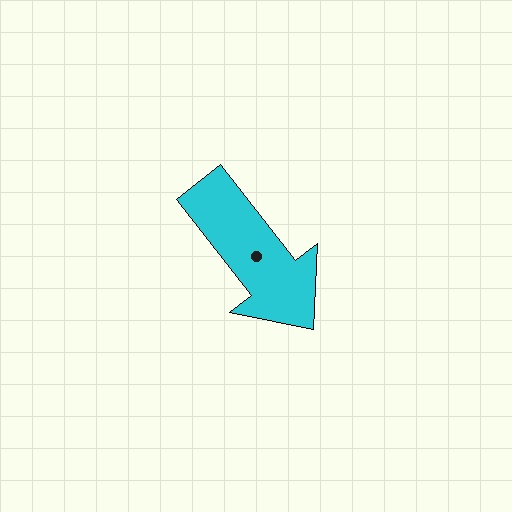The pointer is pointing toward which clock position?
Roughly 5 o'clock.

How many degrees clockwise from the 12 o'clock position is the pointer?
Approximately 142 degrees.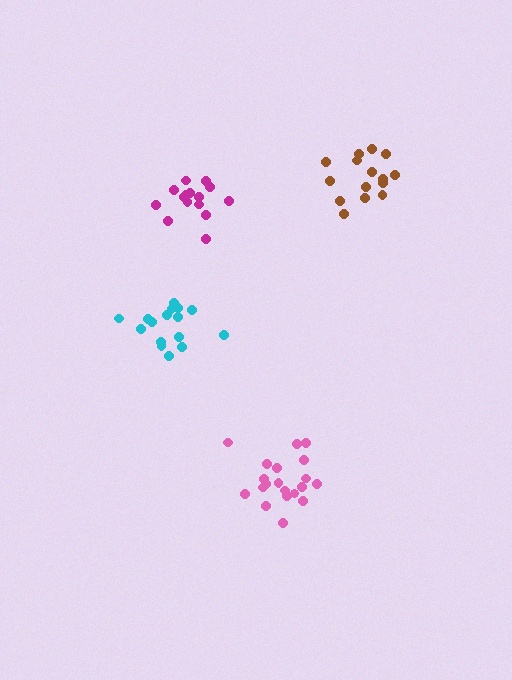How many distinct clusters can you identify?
There are 4 distinct clusters.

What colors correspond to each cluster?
The clusters are colored: cyan, pink, magenta, brown.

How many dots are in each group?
Group 1: 16 dots, Group 2: 20 dots, Group 3: 15 dots, Group 4: 15 dots (66 total).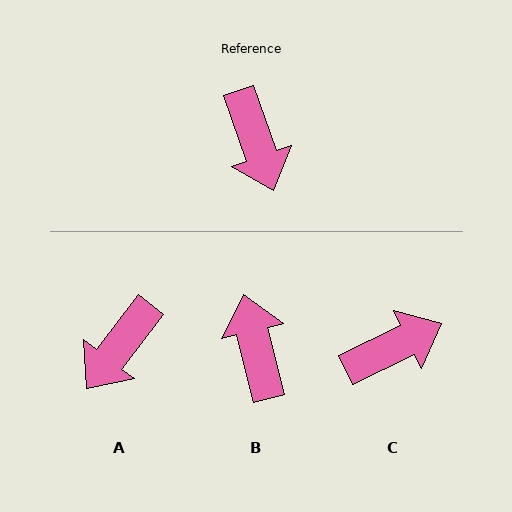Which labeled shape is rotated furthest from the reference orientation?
B, about 174 degrees away.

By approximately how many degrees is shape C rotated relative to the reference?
Approximately 96 degrees counter-clockwise.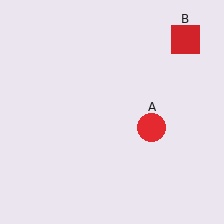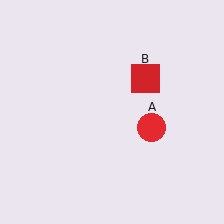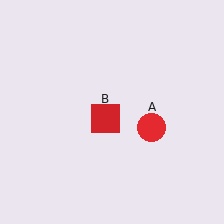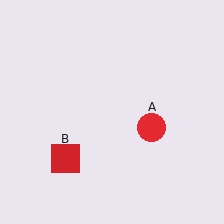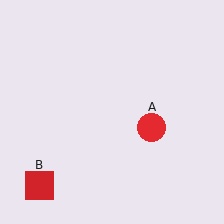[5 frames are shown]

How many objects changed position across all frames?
1 object changed position: red square (object B).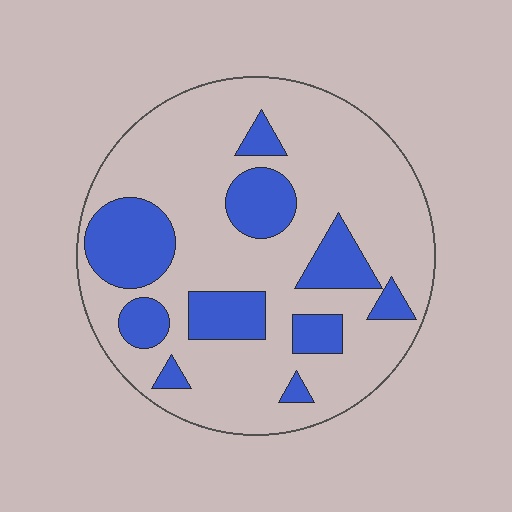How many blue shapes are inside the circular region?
10.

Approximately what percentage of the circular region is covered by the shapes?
Approximately 25%.